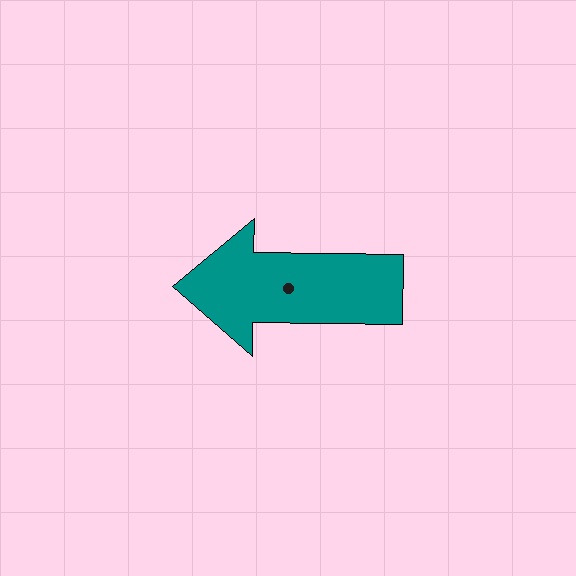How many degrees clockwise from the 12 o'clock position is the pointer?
Approximately 271 degrees.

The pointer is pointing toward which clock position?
Roughly 9 o'clock.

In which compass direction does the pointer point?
West.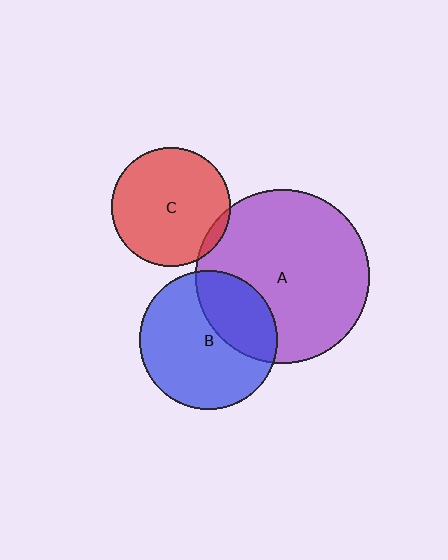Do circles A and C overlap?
Yes.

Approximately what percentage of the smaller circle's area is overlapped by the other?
Approximately 5%.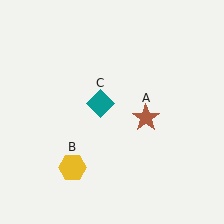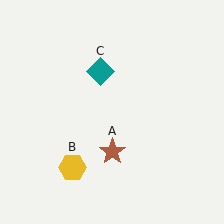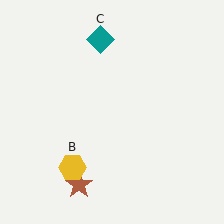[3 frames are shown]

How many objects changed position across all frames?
2 objects changed position: brown star (object A), teal diamond (object C).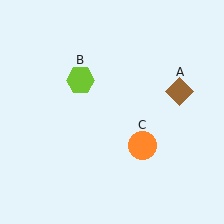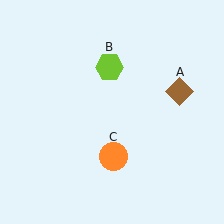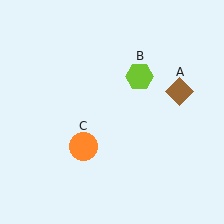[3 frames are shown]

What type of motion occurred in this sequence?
The lime hexagon (object B), orange circle (object C) rotated clockwise around the center of the scene.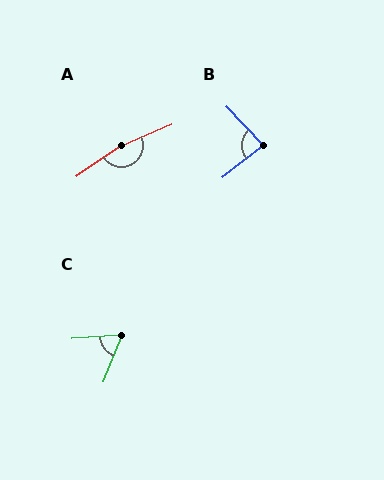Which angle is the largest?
A, at approximately 168 degrees.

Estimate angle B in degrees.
Approximately 84 degrees.